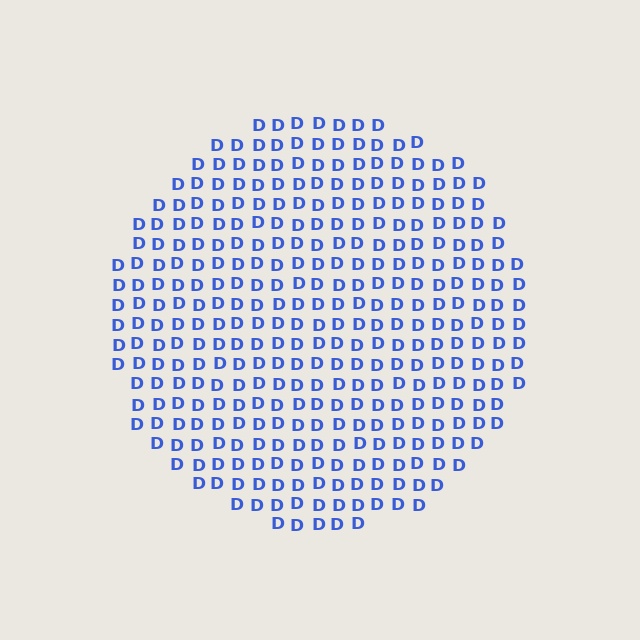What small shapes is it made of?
It is made of small letter D's.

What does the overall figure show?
The overall figure shows a circle.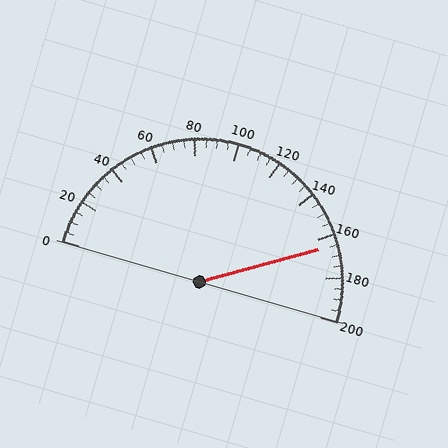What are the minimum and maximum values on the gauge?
The gauge ranges from 0 to 200.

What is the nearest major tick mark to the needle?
The nearest major tick mark is 160.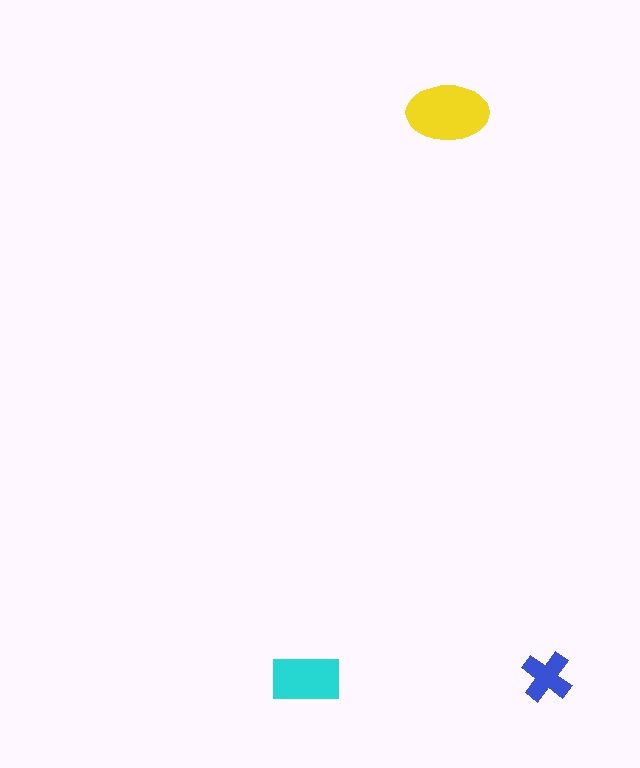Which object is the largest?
The yellow ellipse.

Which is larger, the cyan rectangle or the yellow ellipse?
The yellow ellipse.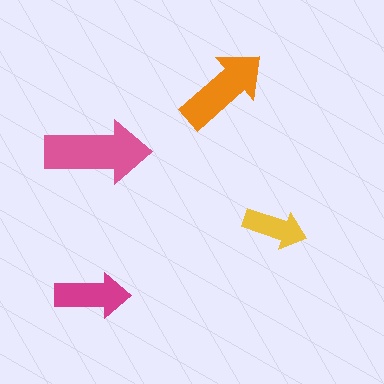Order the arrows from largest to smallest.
the pink one, the orange one, the magenta one, the yellow one.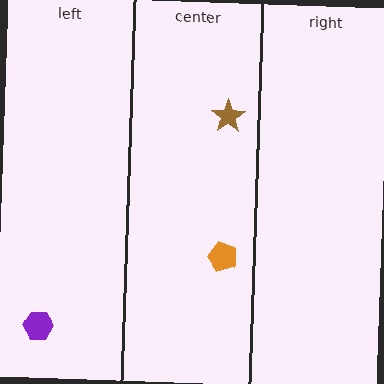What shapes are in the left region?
The purple hexagon.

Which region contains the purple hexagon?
The left region.